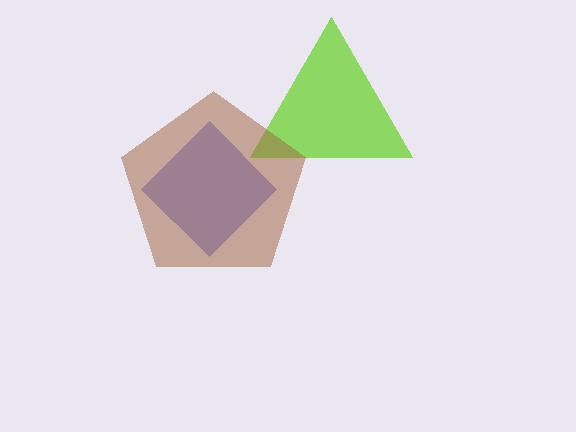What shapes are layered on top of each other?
The layered shapes are: a blue diamond, a lime triangle, a brown pentagon.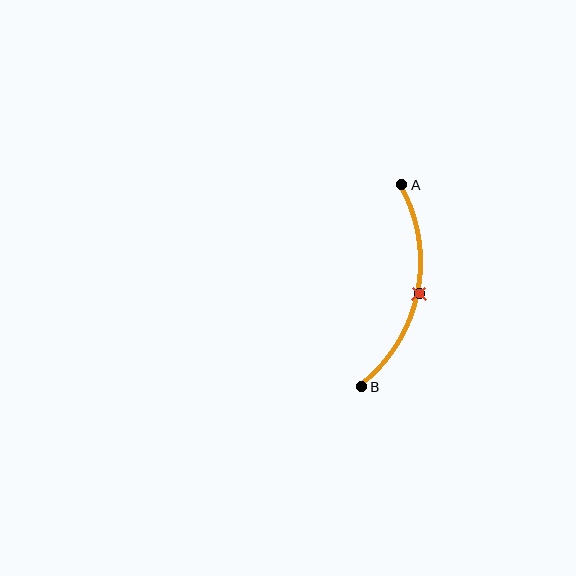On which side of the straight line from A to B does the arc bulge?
The arc bulges to the right of the straight line connecting A and B.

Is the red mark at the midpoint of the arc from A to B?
Yes. The red mark lies on the arc at equal arc-length from both A and B — it is the arc midpoint.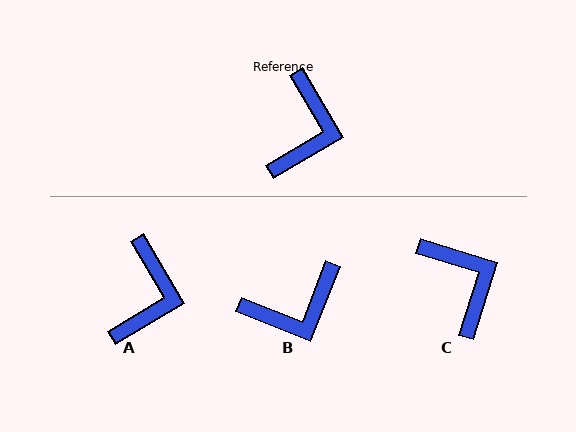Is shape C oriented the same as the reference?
No, it is off by about 42 degrees.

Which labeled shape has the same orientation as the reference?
A.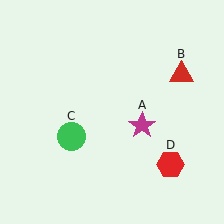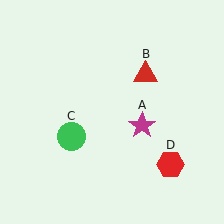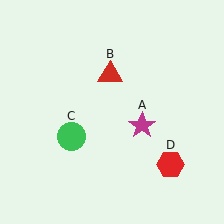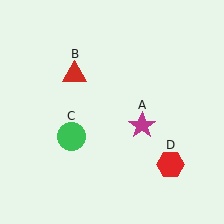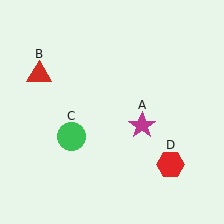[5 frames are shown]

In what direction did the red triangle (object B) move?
The red triangle (object B) moved left.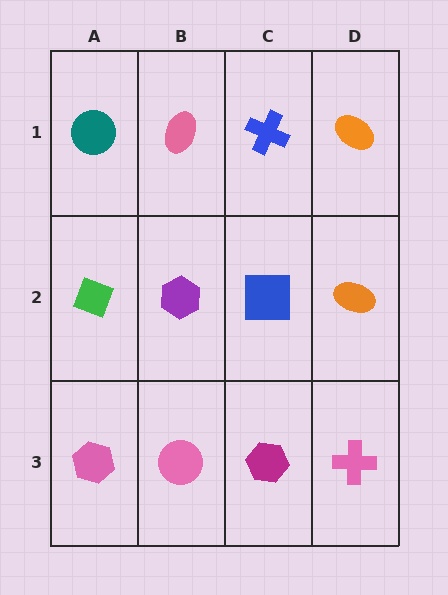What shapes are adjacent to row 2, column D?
An orange ellipse (row 1, column D), a pink cross (row 3, column D), a blue square (row 2, column C).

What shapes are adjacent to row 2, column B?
A pink ellipse (row 1, column B), a pink circle (row 3, column B), a green diamond (row 2, column A), a blue square (row 2, column C).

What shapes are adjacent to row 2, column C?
A blue cross (row 1, column C), a magenta hexagon (row 3, column C), a purple hexagon (row 2, column B), an orange ellipse (row 2, column D).